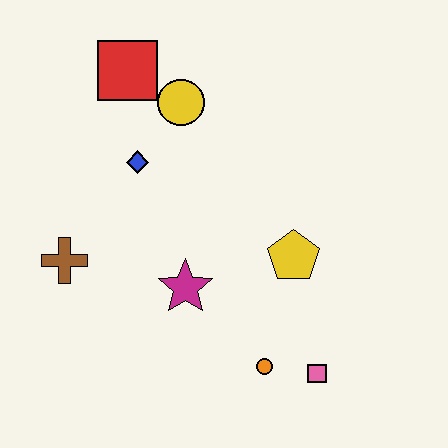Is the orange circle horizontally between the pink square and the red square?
Yes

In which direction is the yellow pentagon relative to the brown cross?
The yellow pentagon is to the right of the brown cross.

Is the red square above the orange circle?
Yes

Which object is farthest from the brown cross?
The pink square is farthest from the brown cross.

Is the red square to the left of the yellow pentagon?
Yes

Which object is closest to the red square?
The yellow circle is closest to the red square.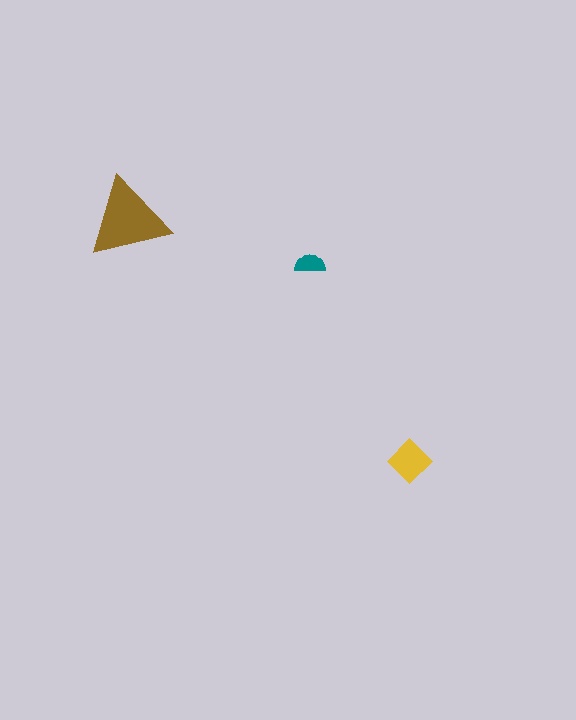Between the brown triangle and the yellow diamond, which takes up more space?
The brown triangle.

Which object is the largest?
The brown triangle.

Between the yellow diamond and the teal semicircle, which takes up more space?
The yellow diamond.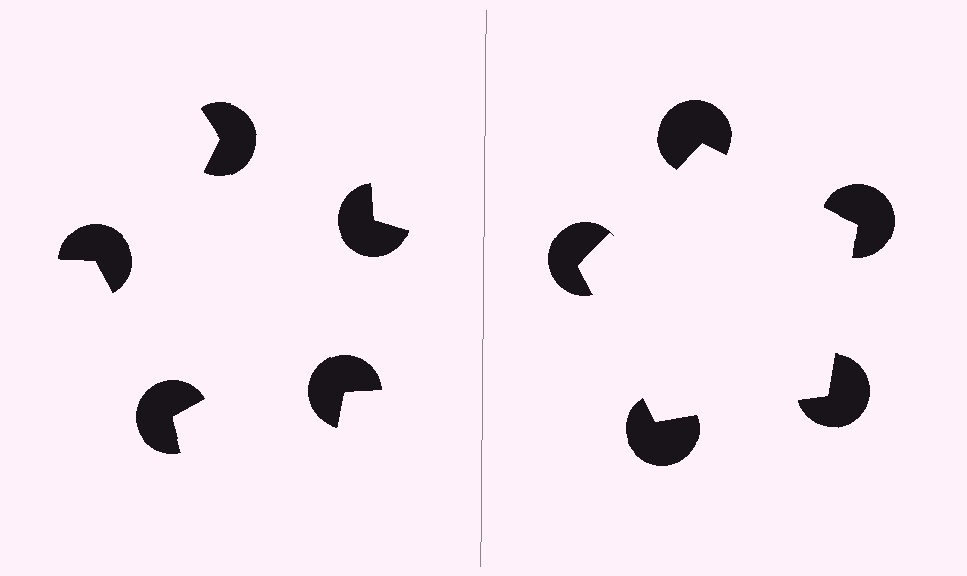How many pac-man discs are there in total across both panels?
10 — 5 on each side.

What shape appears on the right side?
An illusory pentagon.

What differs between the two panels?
The pac-man discs are positioned identically on both sides; only the wedge orientations differ. On the right they align to a pentagon; on the left they are misaligned.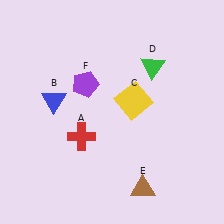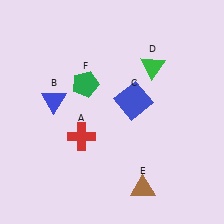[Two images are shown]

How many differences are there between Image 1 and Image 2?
There are 2 differences between the two images.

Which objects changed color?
C changed from yellow to blue. F changed from purple to green.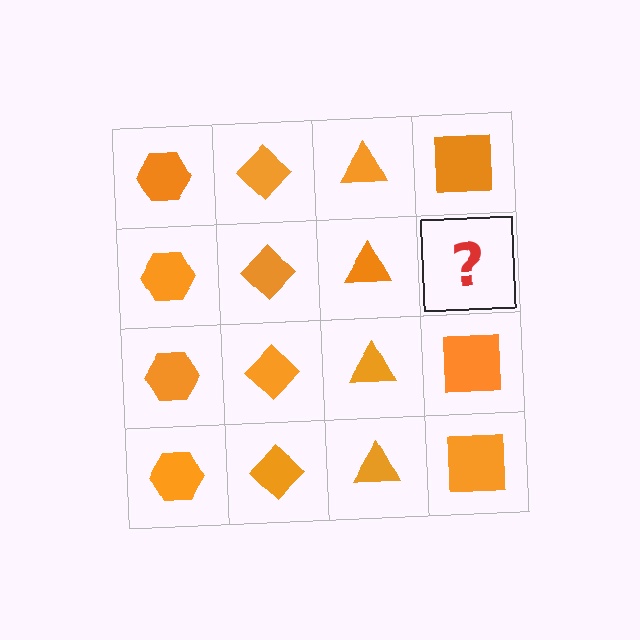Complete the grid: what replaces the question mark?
The question mark should be replaced with an orange square.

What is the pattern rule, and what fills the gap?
The rule is that each column has a consistent shape. The gap should be filled with an orange square.